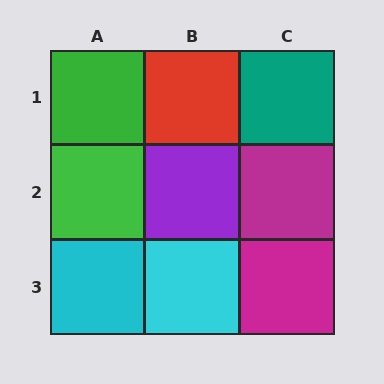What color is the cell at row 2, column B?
Purple.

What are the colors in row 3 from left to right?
Cyan, cyan, magenta.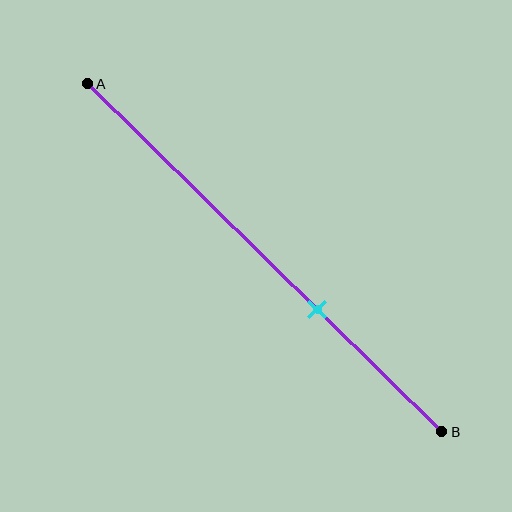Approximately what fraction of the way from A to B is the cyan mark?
The cyan mark is approximately 65% of the way from A to B.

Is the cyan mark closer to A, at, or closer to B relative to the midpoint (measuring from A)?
The cyan mark is closer to point B than the midpoint of segment AB.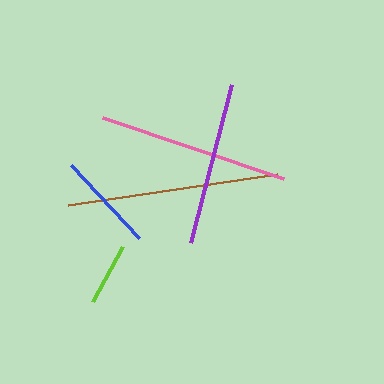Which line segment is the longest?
The brown line is the longest at approximately 211 pixels.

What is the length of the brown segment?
The brown segment is approximately 211 pixels long.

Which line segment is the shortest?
The lime line is the shortest at approximately 63 pixels.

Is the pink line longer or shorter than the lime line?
The pink line is longer than the lime line.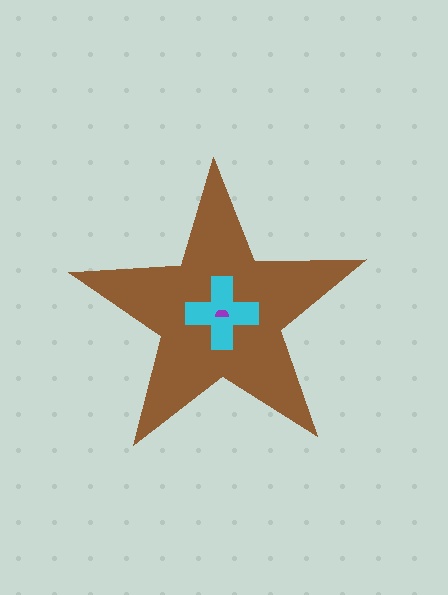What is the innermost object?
The purple semicircle.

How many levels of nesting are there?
3.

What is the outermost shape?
The brown star.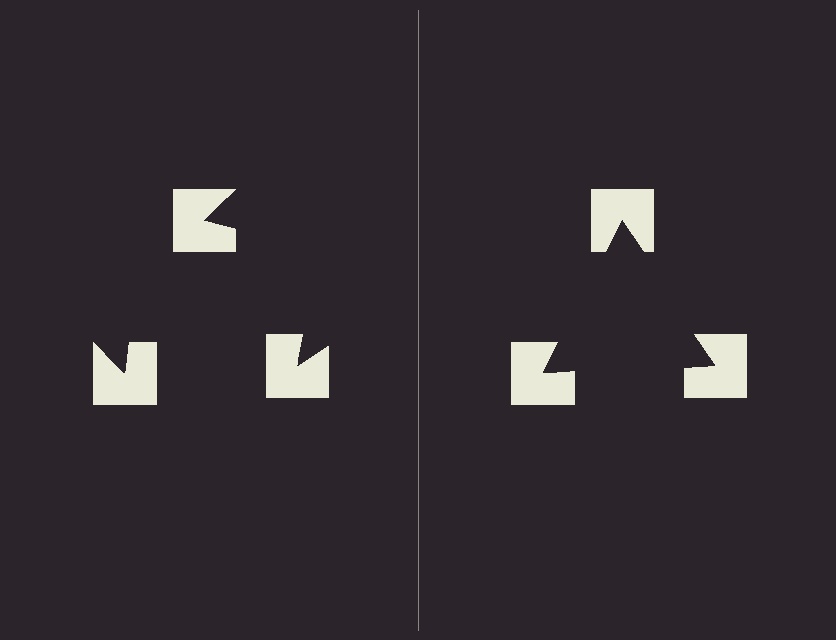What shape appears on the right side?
An illusory triangle.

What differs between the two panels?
The notched squares are positioned identically on both sides; only the wedge orientations differ. On the right they align to a triangle; on the left they are misaligned.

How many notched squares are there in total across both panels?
6 — 3 on each side.